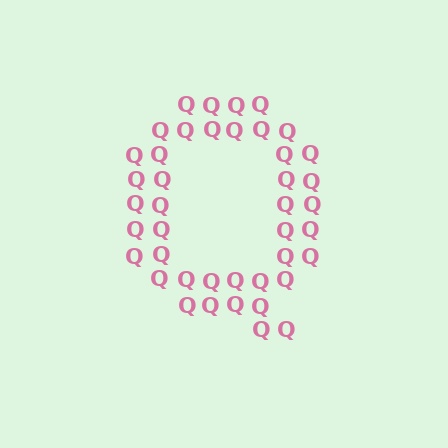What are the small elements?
The small elements are letter Q's.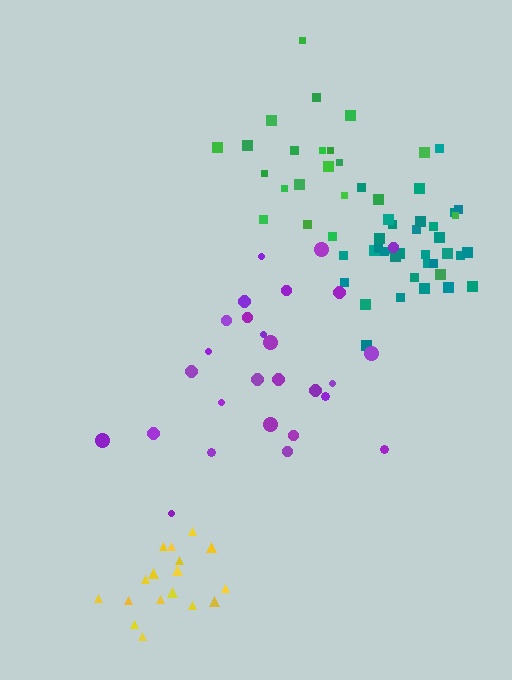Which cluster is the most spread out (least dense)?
Purple.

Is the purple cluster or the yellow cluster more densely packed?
Yellow.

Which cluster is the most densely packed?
Yellow.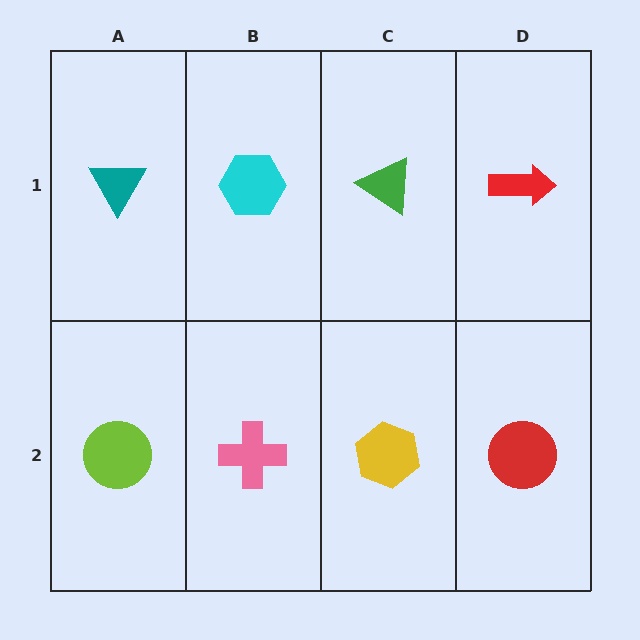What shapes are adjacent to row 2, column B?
A cyan hexagon (row 1, column B), a lime circle (row 2, column A), a yellow hexagon (row 2, column C).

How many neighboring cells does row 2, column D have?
2.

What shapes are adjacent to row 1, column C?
A yellow hexagon (row 2, column C), a cyan hexagon (row 1, column B), a red arrow (row 1, column D).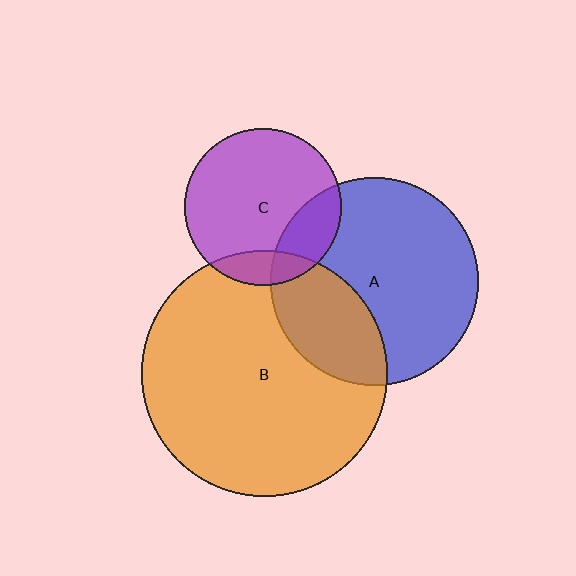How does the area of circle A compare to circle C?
Approximately 1.8 times.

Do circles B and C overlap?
Yes.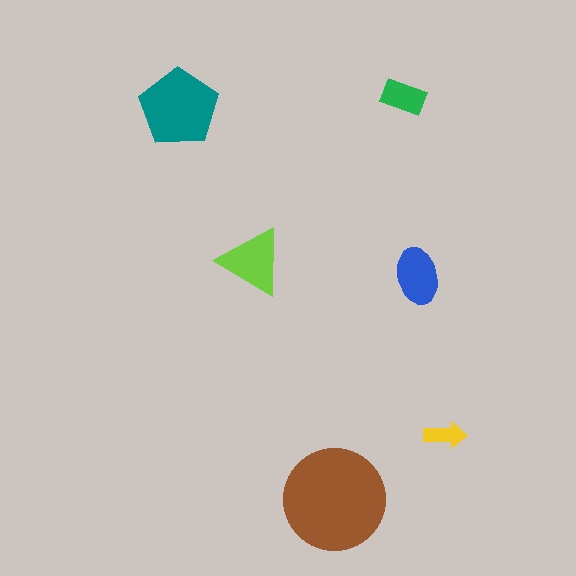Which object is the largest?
The brown circle.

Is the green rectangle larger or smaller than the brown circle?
Smaller.